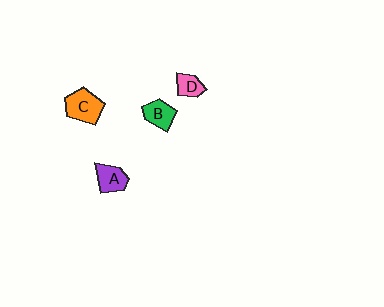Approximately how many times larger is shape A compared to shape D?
Approximately 1.4 times.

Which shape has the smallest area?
Shape D (pink).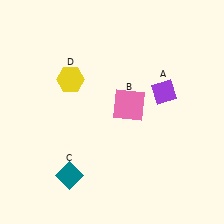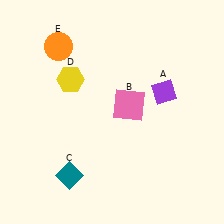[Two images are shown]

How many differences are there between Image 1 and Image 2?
There is 1 difference between the two images.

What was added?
An orange circle (E) was added in Image 2.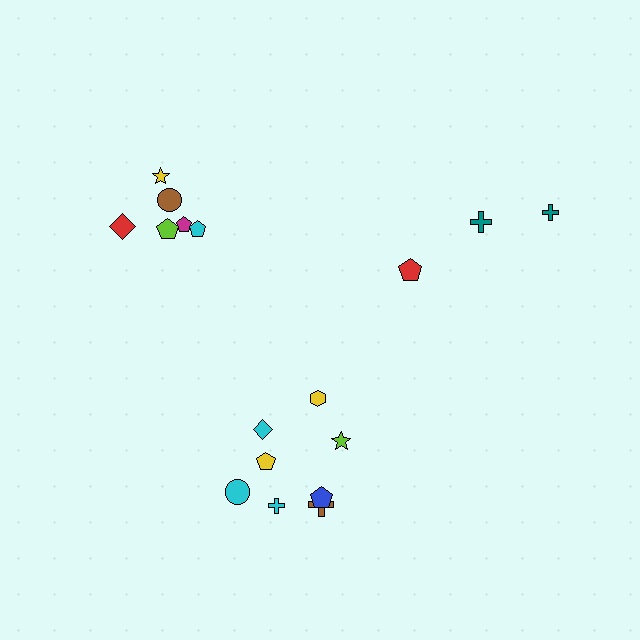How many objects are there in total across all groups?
There are 17 objects.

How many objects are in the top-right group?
There are 3 objects.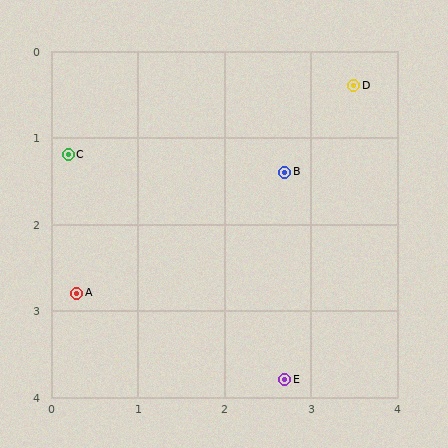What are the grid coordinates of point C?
Point C is at approximately (0.2, 1.2).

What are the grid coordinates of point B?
Point B is at approximately (2.7, 1.4).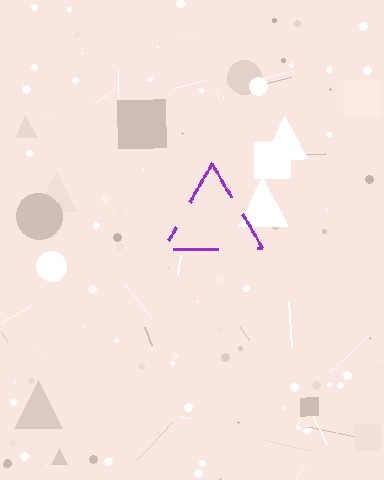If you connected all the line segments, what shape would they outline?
They would outline a triangle.